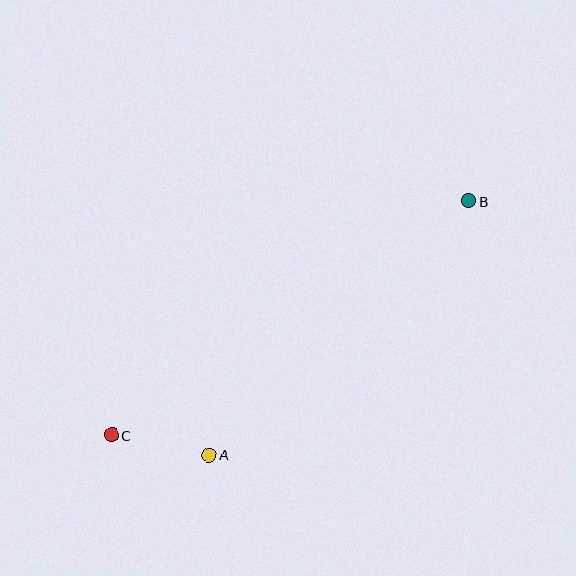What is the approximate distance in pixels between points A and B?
The distance between A and B is approximately 363 pixels.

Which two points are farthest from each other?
Points B and C are farthest from each other.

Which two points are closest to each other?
Points A and C are closest to each other.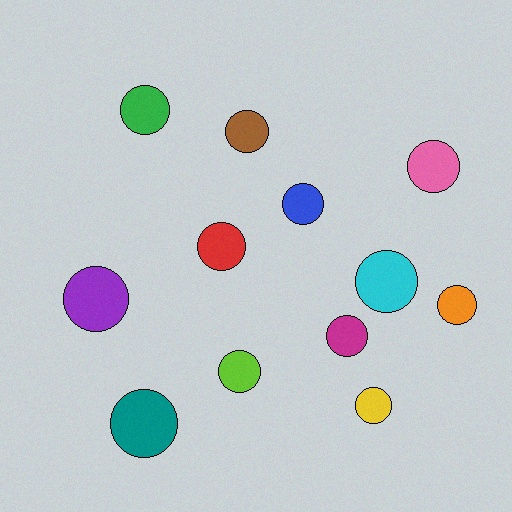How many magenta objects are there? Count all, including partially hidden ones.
There is 1 magenta object.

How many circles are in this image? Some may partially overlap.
There are 12 circles.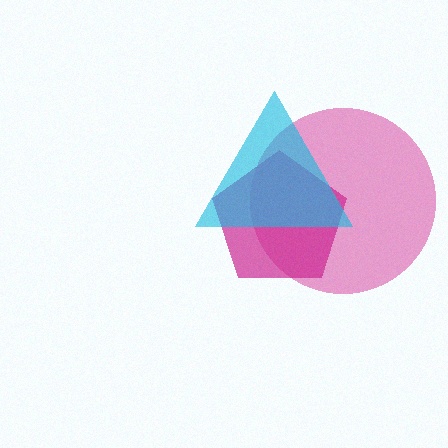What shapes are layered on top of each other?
The layered shapes are: a pink circle, a magenta pentagon, a cyan triangle.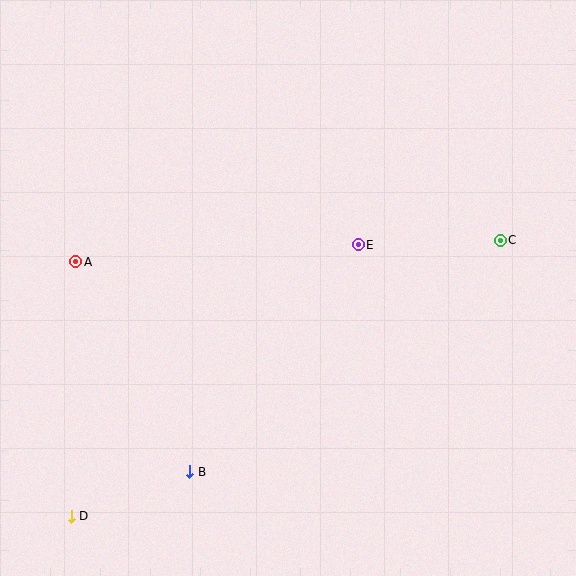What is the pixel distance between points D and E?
The distance between D and E is 395 pixels.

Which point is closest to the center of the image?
Point E at (358, 245) is closest to the center.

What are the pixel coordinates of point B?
Point B is at (190, 472).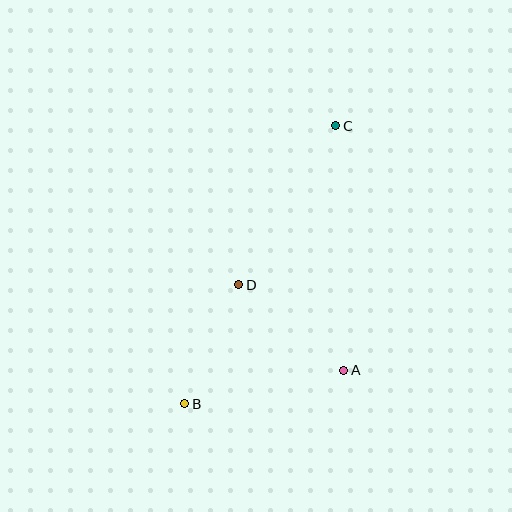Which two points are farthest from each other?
Points B and C are farthest from each other.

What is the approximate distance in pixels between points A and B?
The distance between A and B is approximately 163 pixels.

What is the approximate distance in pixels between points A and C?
The distance between A and C is approximately 245 pixels.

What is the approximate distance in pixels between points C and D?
The distance between C and D is approximately 186 pixels.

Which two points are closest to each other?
Points B and D are closest to each other.